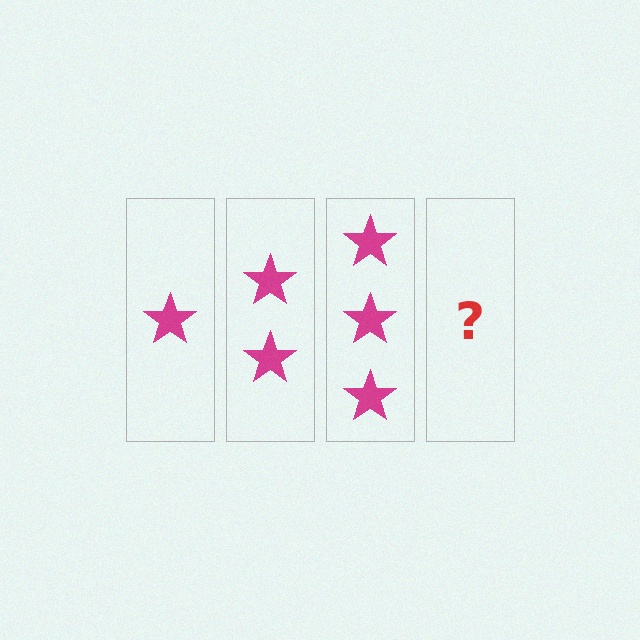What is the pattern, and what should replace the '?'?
The pattern is that each step adds one more star. The '?' should be 4 stars.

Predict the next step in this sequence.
The next step is 4 stars.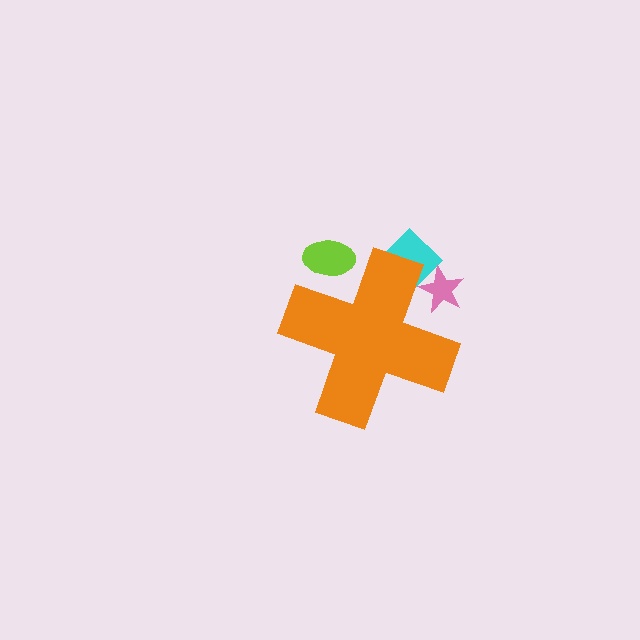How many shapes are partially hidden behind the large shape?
3 shapes are partially hidden.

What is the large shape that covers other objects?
An orange cross.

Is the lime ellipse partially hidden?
Yes, the lime ellipse is partially hidden behind the orange cross.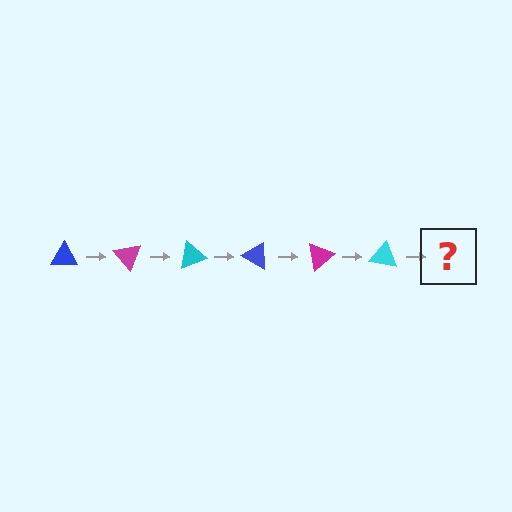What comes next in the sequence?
The next element should be a blue triangle, rotated 300 degrees from the start.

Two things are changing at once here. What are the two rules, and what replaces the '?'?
The two rules are that it rotates 50 degrees each step and the color cycles through blue, magenta, and cyan. The '?' should be a blue triangle, rotated 300 degrees from the start.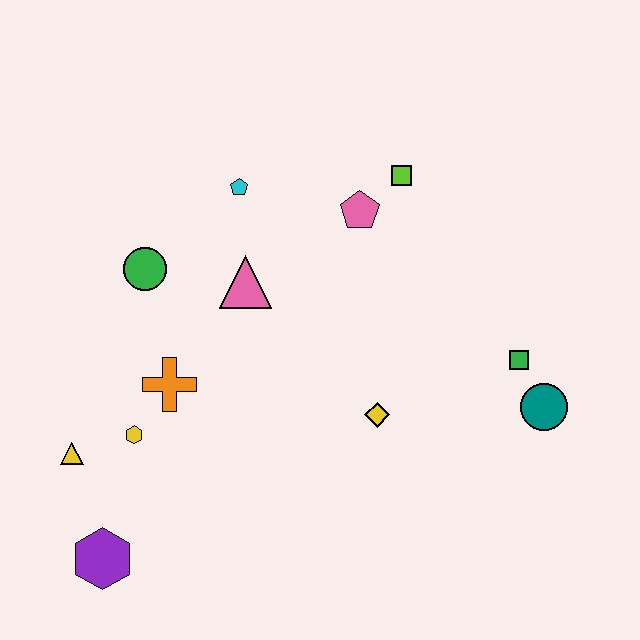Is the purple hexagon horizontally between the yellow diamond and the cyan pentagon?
No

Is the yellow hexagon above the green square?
No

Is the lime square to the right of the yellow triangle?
Yes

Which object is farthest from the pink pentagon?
The purple hexagon is farthest from the pink pentagon.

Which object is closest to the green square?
The teal circle is closest to the green square.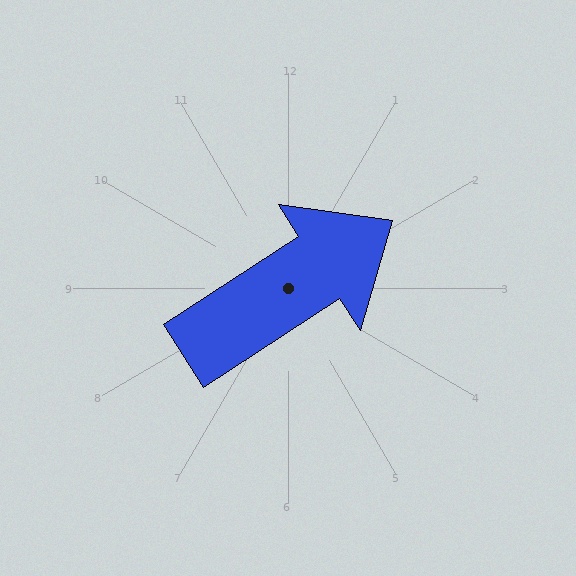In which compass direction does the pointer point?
Northeast.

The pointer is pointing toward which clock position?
Roughly 2 o'clock.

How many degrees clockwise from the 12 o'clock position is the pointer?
Approximately 57 degrees.